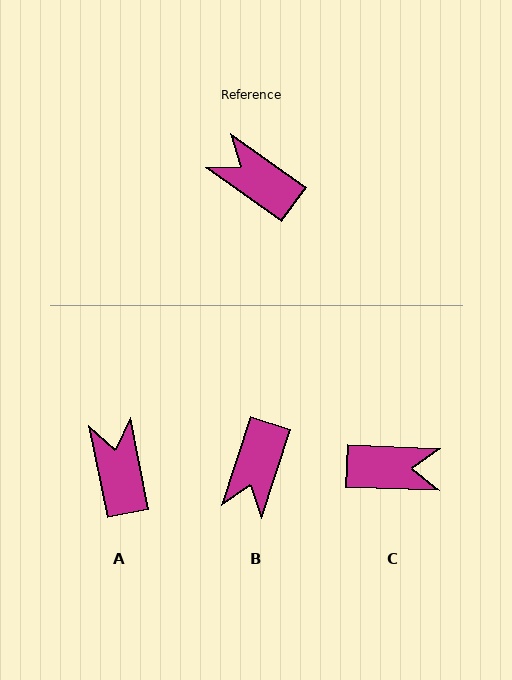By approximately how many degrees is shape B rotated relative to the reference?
Approximately 107 degrees counter-clockwise.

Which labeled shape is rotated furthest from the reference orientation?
C, about 147 degrees away.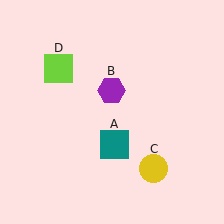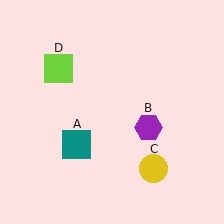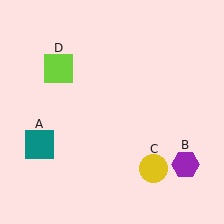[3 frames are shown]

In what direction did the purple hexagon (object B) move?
The purple hexagon (object B) moved down and to the right.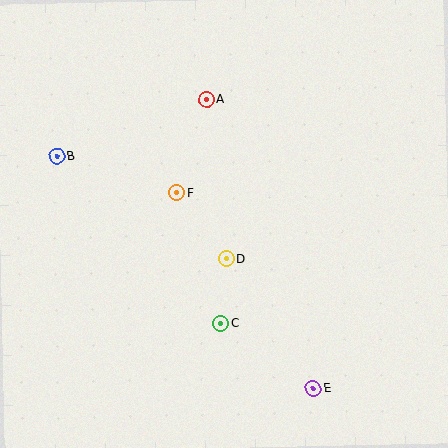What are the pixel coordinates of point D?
Point D is at (226, 259).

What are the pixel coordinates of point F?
Point F is at (177, 193).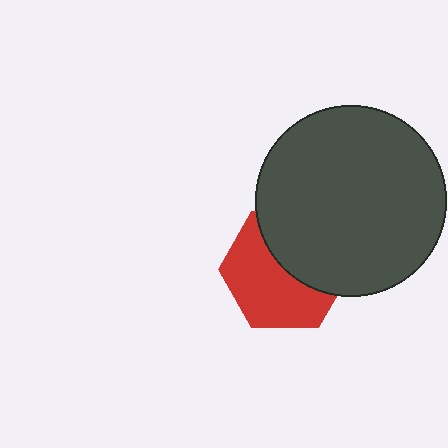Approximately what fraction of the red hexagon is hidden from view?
Roughly 44% of the red hexagon is hidden behind the dark gray circle.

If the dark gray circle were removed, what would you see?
You would see the complete red hexagon.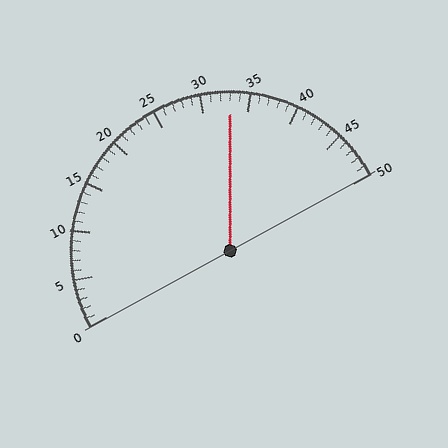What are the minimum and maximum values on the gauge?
The gauge ranges from 0 to 50.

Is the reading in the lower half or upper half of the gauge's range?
The reading is in the upper half of the range (0 to 50).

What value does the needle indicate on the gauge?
The needle indicates approximately 33.